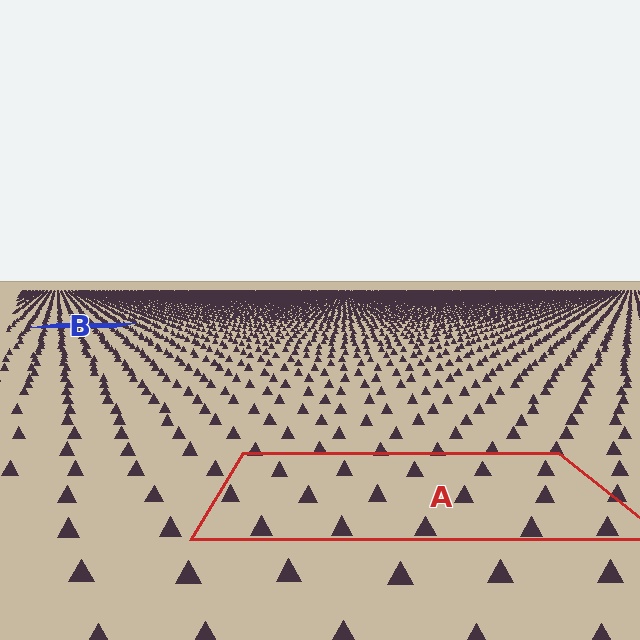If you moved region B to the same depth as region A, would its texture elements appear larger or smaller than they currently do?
They would appear larger. At a closer depth, the same texture elements are projected at a bigger on-screen size.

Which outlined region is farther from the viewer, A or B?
Region B is farther from the viewer — the texture elements inside it appear smaller and more densely packed.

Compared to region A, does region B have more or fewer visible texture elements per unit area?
Region B has more texture elements per unit area — they are packed more densely because it is farther away.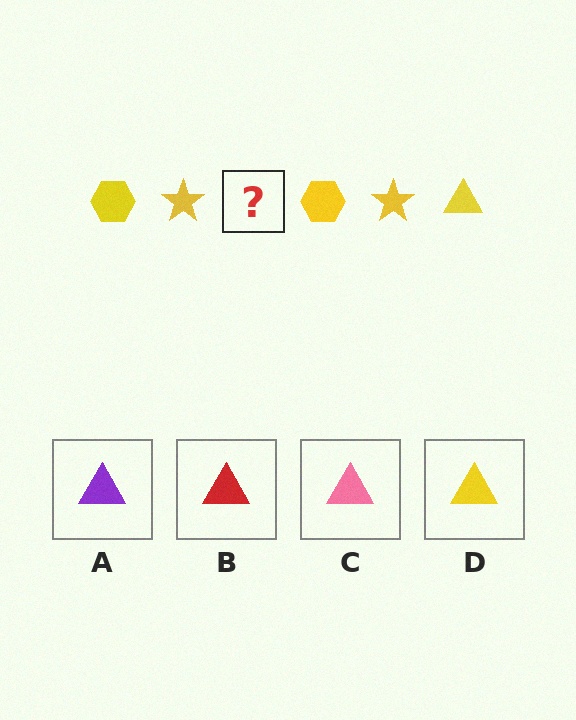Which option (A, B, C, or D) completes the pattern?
D.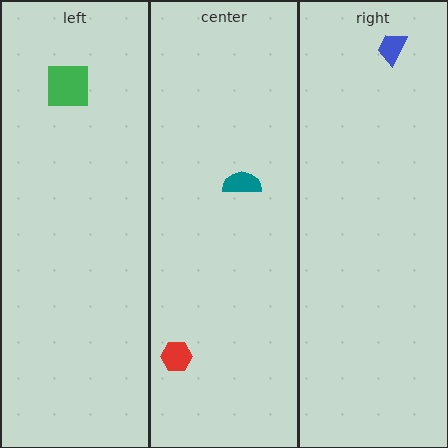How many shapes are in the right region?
1.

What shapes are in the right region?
The blue trapezoid.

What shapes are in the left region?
The green square.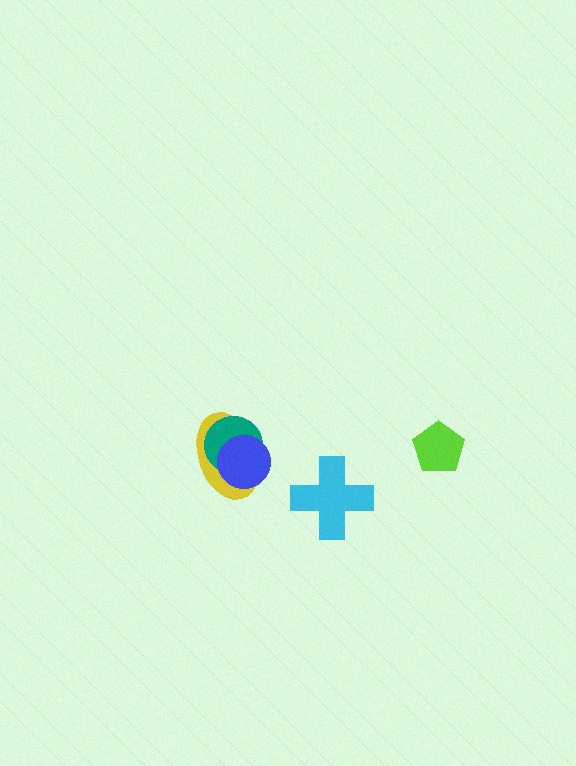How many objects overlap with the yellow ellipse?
2 objects overlap with the yellow ellipse.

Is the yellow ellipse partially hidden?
Yes, it is partially covered by another shape.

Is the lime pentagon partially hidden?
No, no other shape covers it.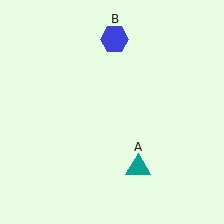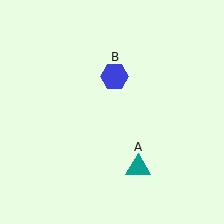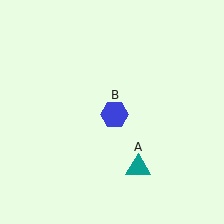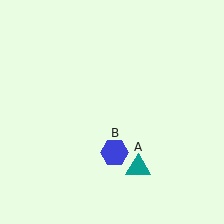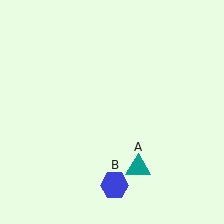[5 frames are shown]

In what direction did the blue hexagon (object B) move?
The blue hexagon (object B) moved down.